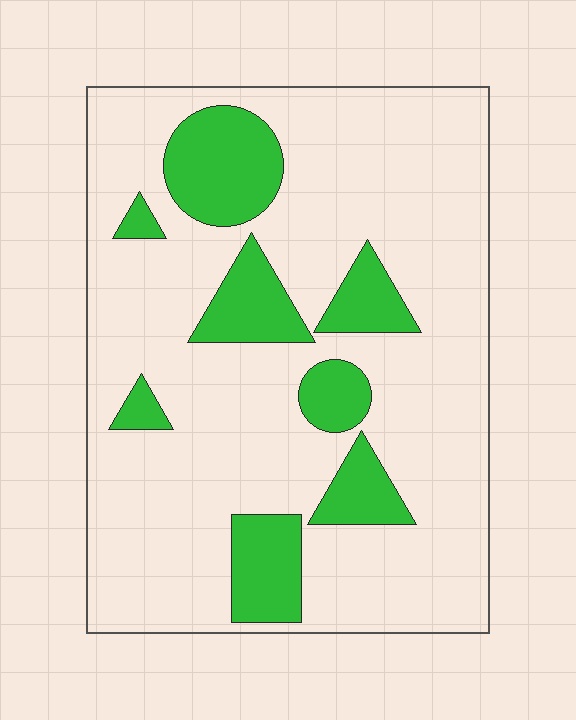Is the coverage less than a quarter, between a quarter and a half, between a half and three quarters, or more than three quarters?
Less than a quarter.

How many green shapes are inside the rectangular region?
8.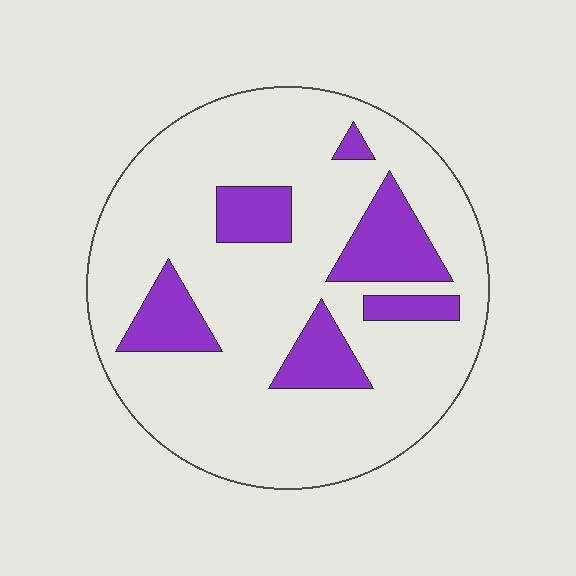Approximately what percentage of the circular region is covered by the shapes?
Approximately 20%.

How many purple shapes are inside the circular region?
6.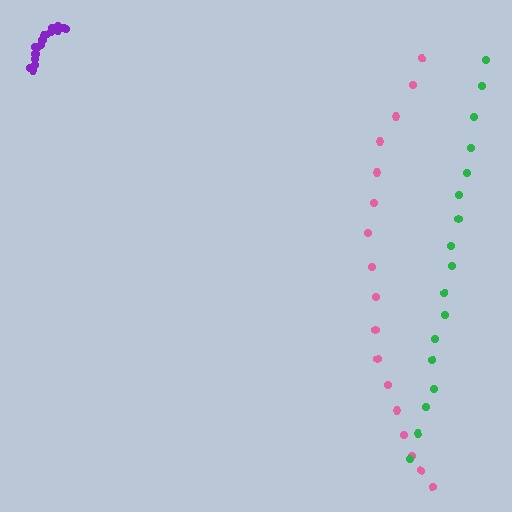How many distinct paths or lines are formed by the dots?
There are 3 distinct paths.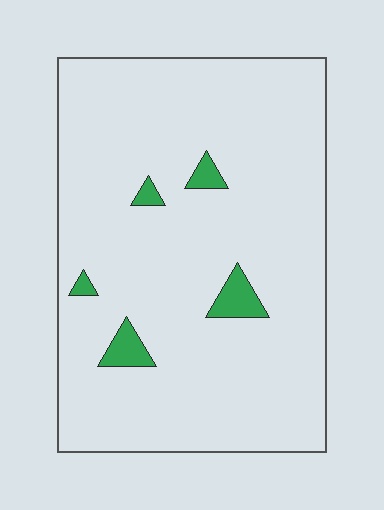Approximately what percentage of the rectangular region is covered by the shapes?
Approximately 5%.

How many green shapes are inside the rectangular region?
5.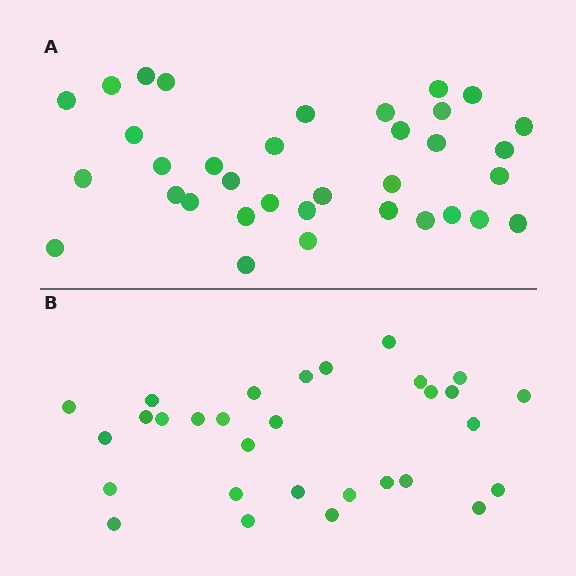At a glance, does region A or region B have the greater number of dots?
Region A (the top region) has more dots.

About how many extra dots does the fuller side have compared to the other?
Region A has about 5 more dots than region B.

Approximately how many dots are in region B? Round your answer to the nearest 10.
About 30 dots.